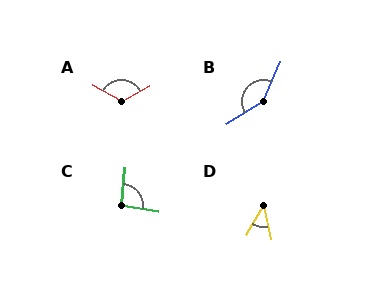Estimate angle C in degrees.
Approximately 94 degrees.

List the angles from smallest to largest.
D (43°), C (94°), A (120°), B (145°).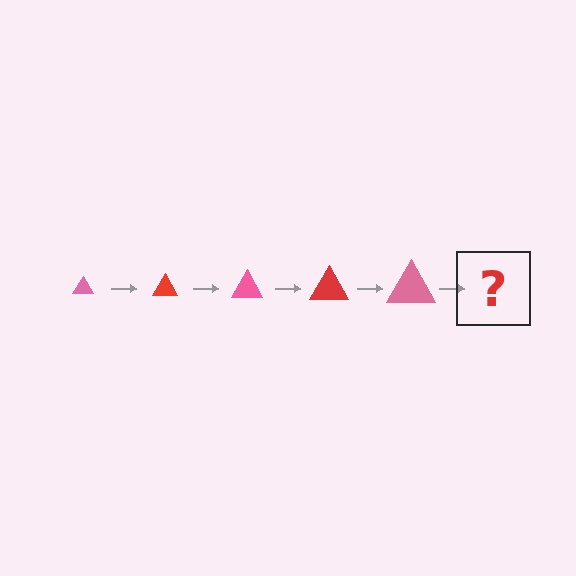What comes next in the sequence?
The next element should be a red triangle, larger than the previous one.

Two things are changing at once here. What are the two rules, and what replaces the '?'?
The two rules are that the triangle grows larger each step and the color cycles through pink and red. The '?' should be a red triangle, larger than the previous one.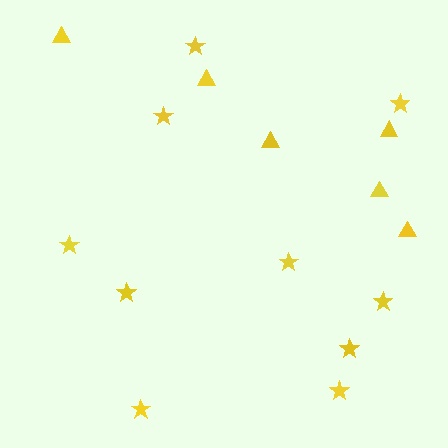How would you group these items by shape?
There are 2 groups: one group of triangles (6) and one group of stars (10).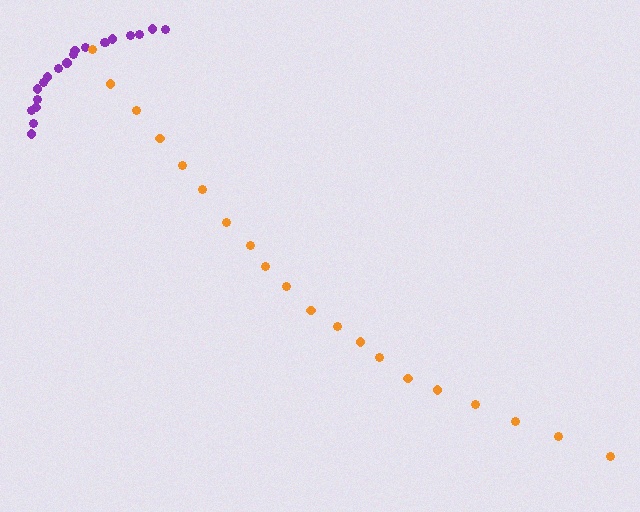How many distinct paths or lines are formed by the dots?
There are 2 distinct paths.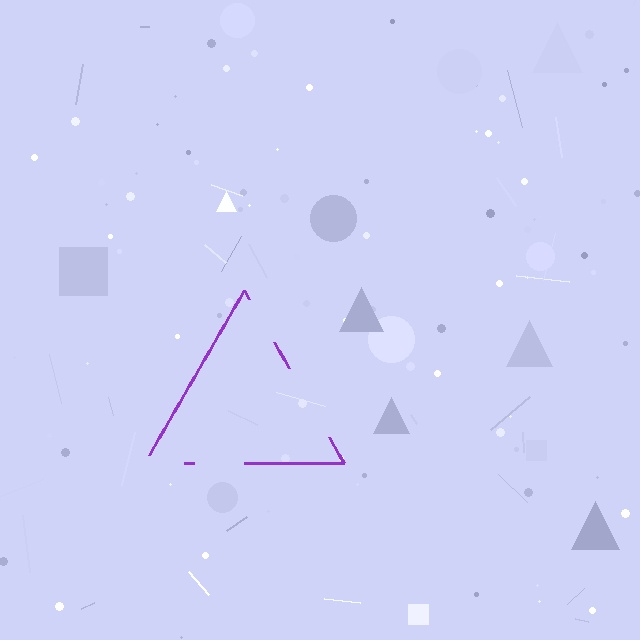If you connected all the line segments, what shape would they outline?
They would outline a triangle.